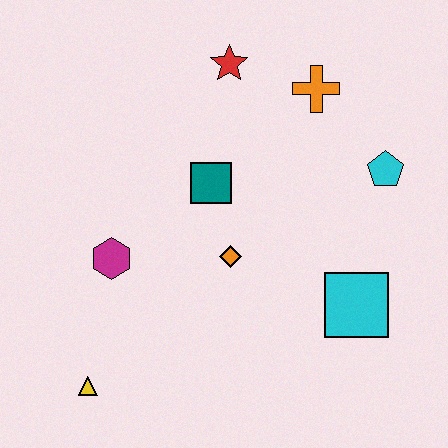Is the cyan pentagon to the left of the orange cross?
No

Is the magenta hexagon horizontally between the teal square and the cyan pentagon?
No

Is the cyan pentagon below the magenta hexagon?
No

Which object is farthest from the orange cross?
The yellow triangle is farthest from the orange cross.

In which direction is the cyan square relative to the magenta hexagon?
The cyan square is to the right of the magenta hexagon.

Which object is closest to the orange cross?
The red star is closest to the orange cross.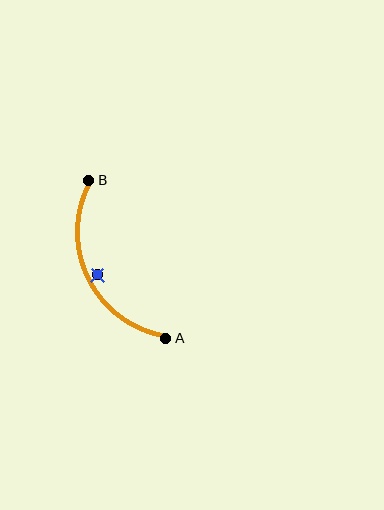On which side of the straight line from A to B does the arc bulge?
The arc bulges to the left of the straight line connecting A and B.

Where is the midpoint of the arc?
The arc midpoint is the point on the curve farthest from the straight line joining A and B. It sits to the left of that line.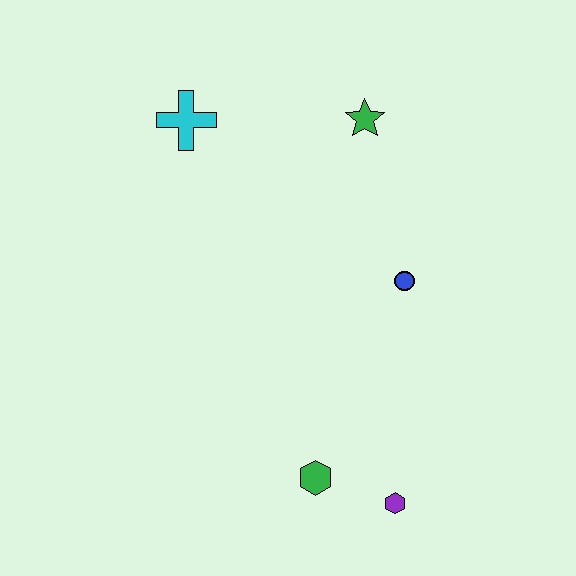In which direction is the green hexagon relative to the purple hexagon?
The green hexagon is to the left of the purple hexagon.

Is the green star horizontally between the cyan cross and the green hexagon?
No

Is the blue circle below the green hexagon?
No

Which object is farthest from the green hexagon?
The cyan cross is farthest from the green hexagon.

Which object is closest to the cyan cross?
The green star is closest to the cyan cross.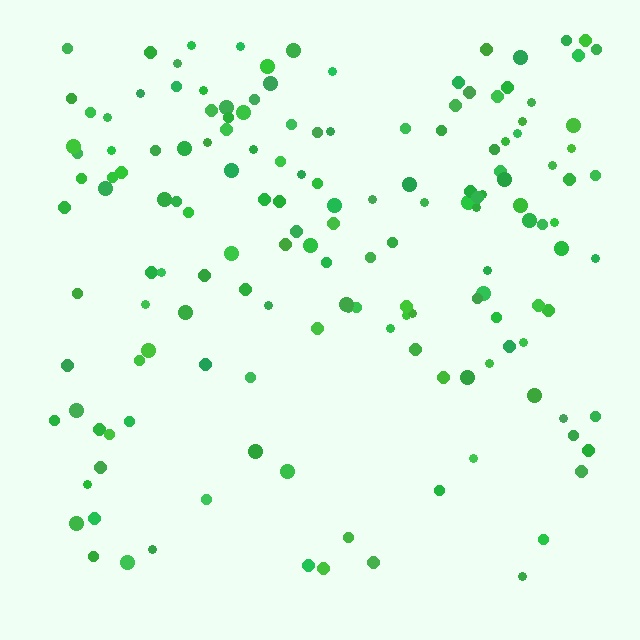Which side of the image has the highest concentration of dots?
The top.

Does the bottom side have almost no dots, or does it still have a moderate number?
Still a moderate number, just noticeably fewer than the top.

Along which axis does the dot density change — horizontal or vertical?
Vertical.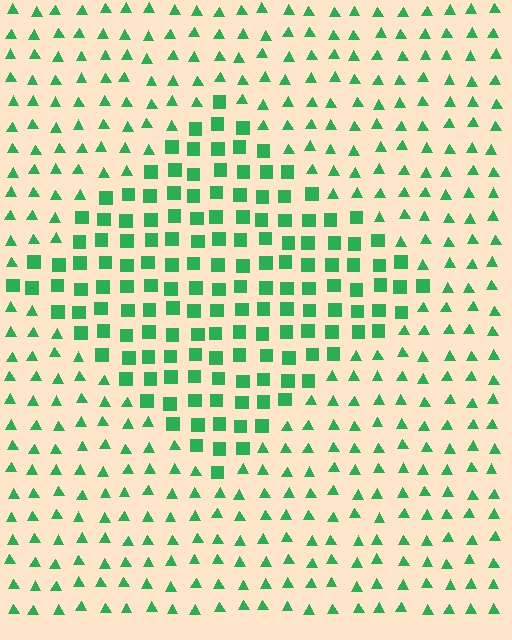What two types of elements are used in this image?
The image uses squares inside the diamond region and triangles outside it.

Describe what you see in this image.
The image is filled with small green elements arranged in a uniform grid. A diamond-shaped region contains squares, while the surrounding area contains triangles. The boundary is defined purely by the change in element shape.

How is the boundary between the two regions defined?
The boundary is defined by a change in element shape: squares inside vs. triangles outside. All elements share the same color and spacing.